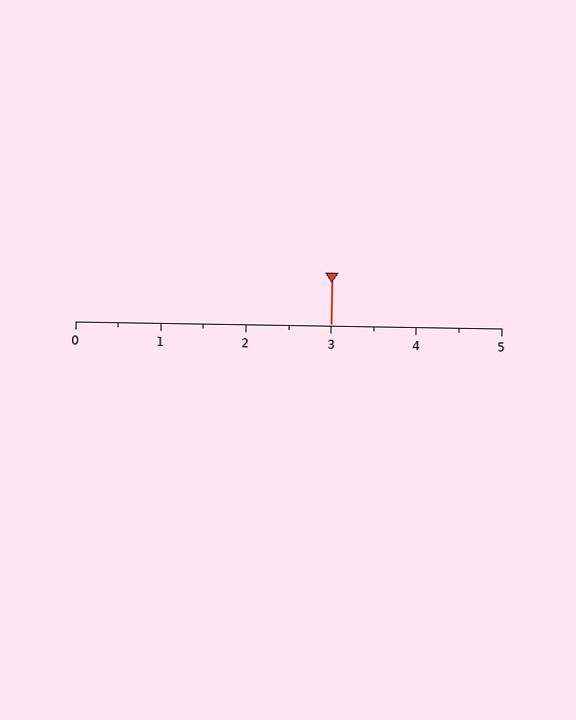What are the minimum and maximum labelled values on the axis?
The axis runs from 0 to 5.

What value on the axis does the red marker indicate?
The marker indicates approximately 3.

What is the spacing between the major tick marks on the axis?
The major ticks are spaced 1 apart.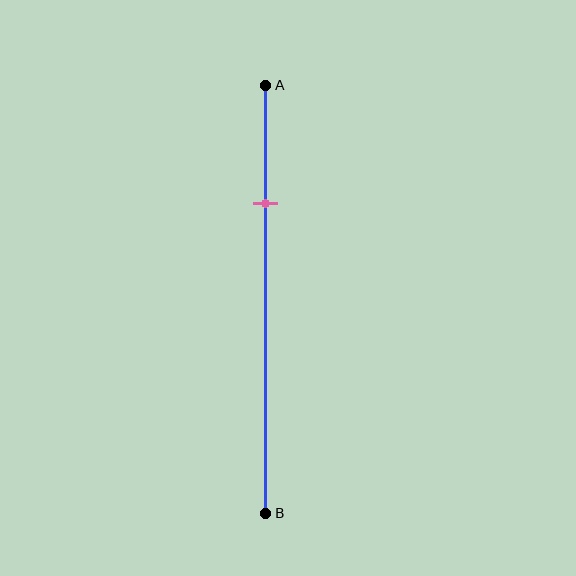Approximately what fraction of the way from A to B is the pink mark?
The pink mark is approximately 30% of the way from A to B.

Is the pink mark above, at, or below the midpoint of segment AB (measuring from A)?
The pink mark is above the midpoint of segment AB.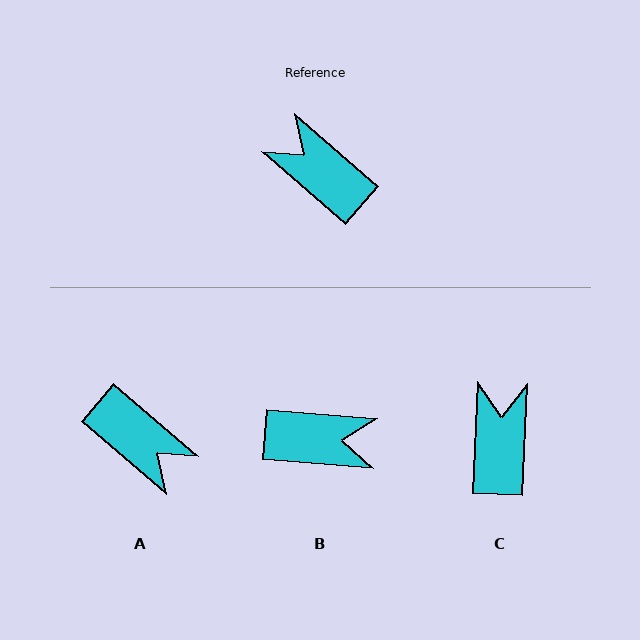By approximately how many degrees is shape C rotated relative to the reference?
Approximately 52 degrees clockwise.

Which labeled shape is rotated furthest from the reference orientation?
A, about 180 degrees away.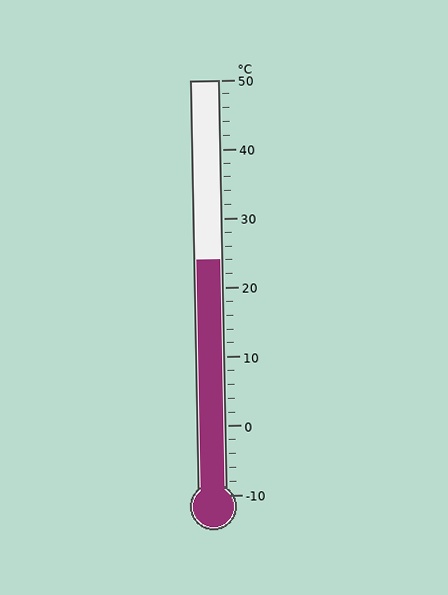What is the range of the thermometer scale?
The thermometer scale ranges from -10°C to 50°C.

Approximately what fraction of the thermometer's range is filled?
The thermometer is filled to approximately 55% of its range.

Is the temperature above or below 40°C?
The temperature is below 40°C.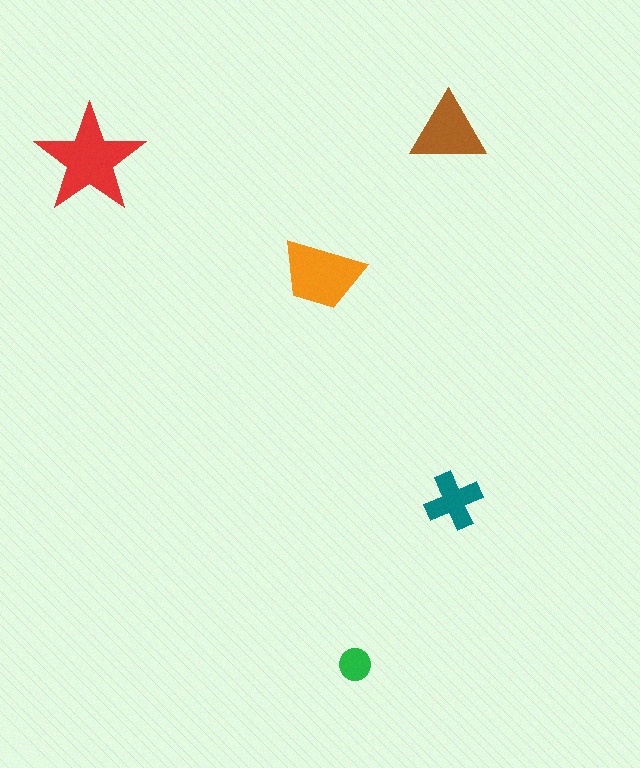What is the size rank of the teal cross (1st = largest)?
4th.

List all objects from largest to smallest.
The red star, the orange trapezoid, the brown triangle, the teal cross, the green circle.